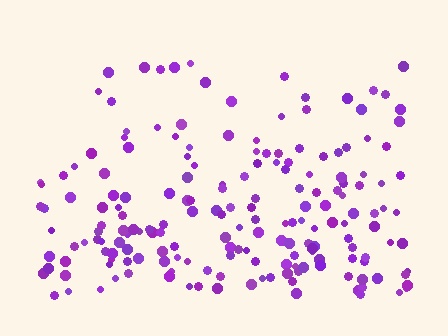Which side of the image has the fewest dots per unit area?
The top.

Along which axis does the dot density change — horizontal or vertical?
Vertical.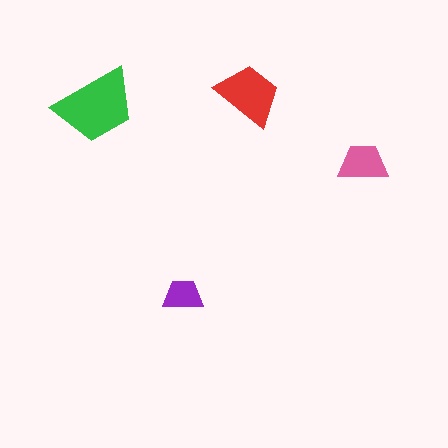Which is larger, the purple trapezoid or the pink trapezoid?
The pink one.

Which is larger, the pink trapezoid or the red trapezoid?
The red one.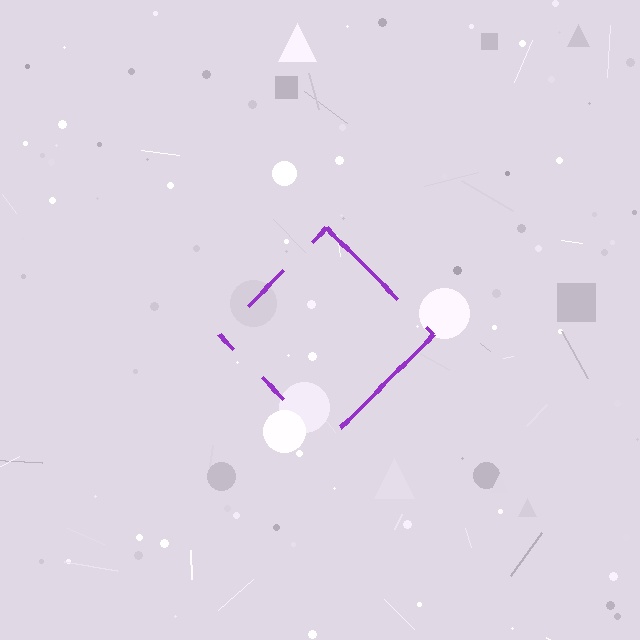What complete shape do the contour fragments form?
The contour fragments form a diamond.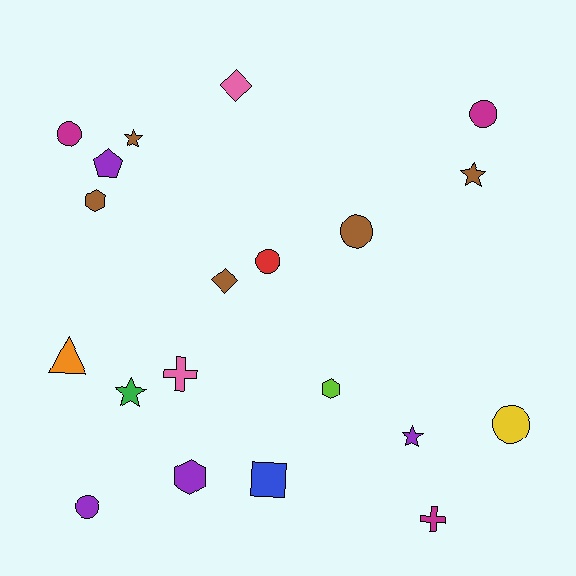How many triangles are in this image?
There is 1 triangle.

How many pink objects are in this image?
There are 2 pink objects.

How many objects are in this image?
There are 20 objects.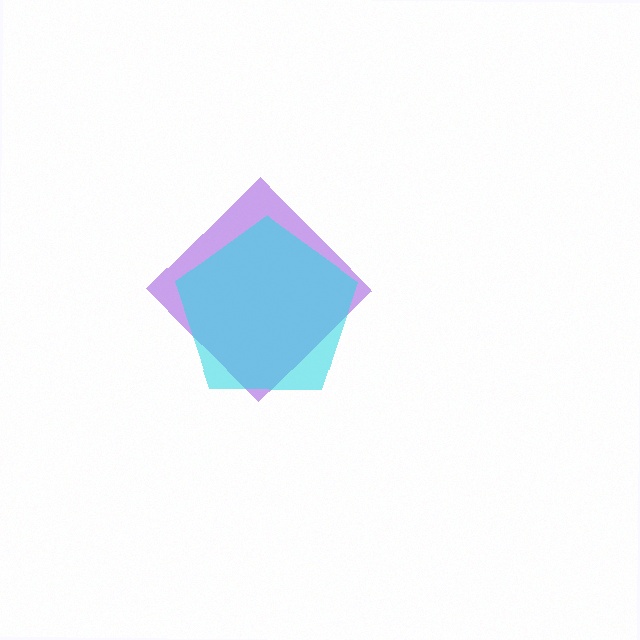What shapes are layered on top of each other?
The layered shapes are: a purple diamond, a cyan pentagon.